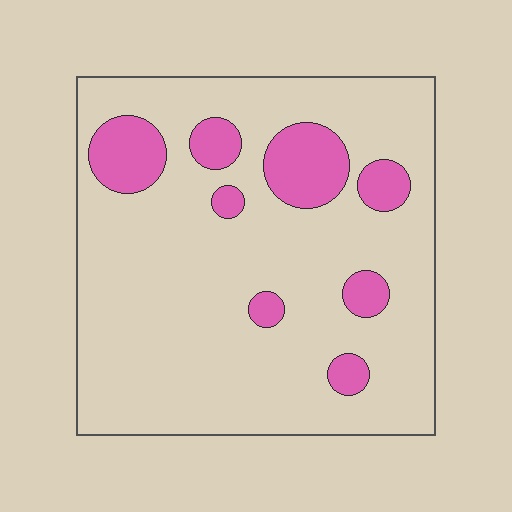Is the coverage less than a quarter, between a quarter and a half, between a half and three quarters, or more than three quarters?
Less than a quarter.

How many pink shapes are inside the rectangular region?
8.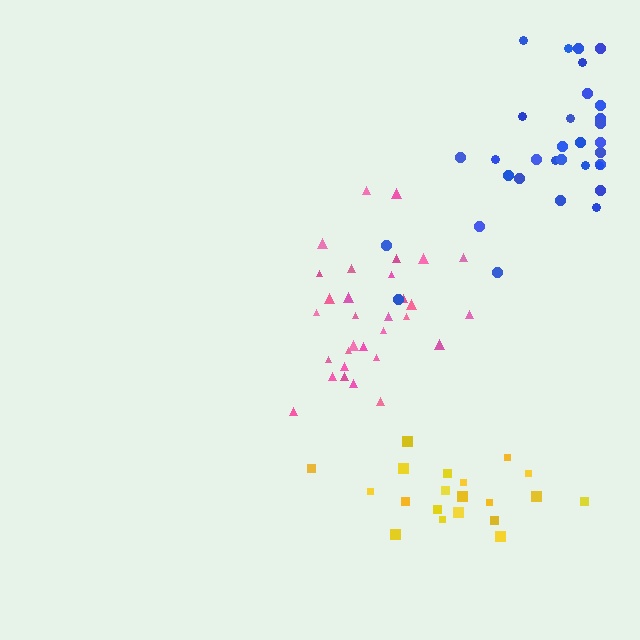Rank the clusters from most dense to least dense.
pink, yellow, blue.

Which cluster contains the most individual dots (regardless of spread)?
Blue (33).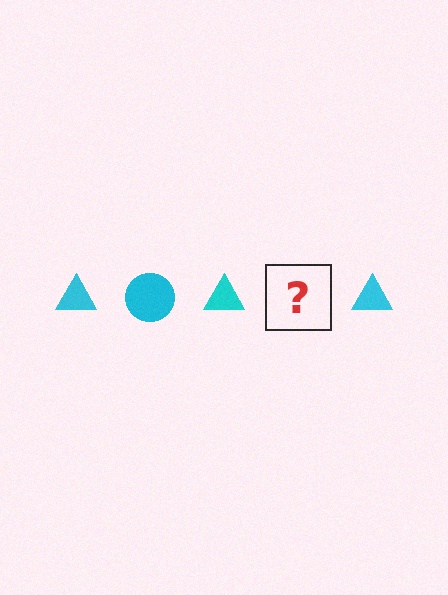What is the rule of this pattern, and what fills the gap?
The rule is that the pattern cycles through triangle, circle shapes in cyan. The gap should be filled with a cyan circle.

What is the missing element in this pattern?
The missing element is a cyan circle.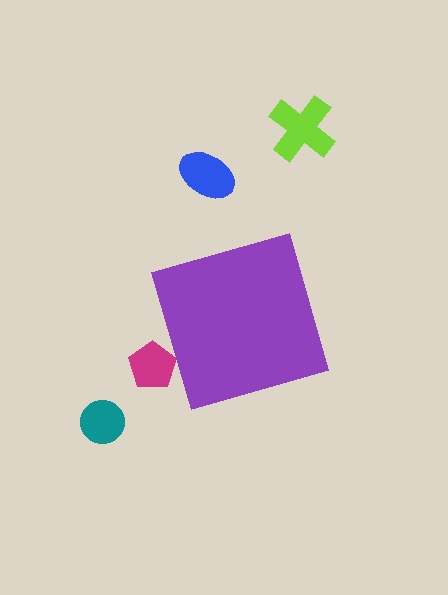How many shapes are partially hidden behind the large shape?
1 shape is partially hidden.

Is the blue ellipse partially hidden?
No, the blue ellipse is fully visible.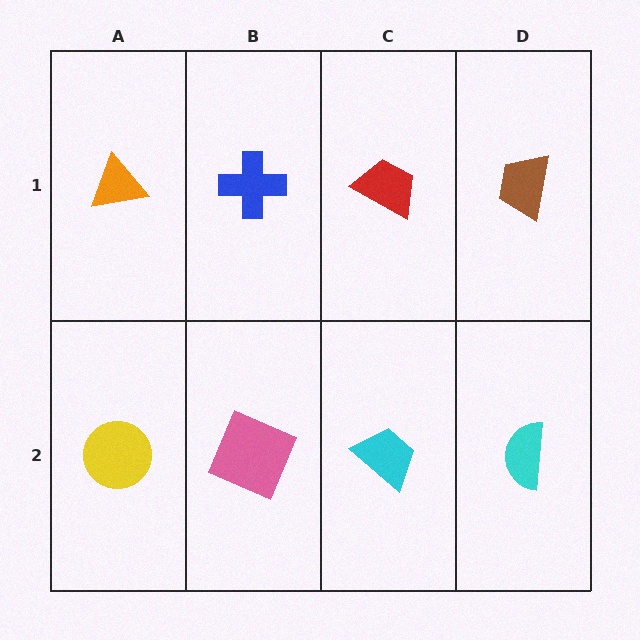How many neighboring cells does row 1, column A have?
2.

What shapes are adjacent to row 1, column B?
A pink square (row 2, column B), an orange triangle (row 1, column A), a red trapezoid (row 1, column C).